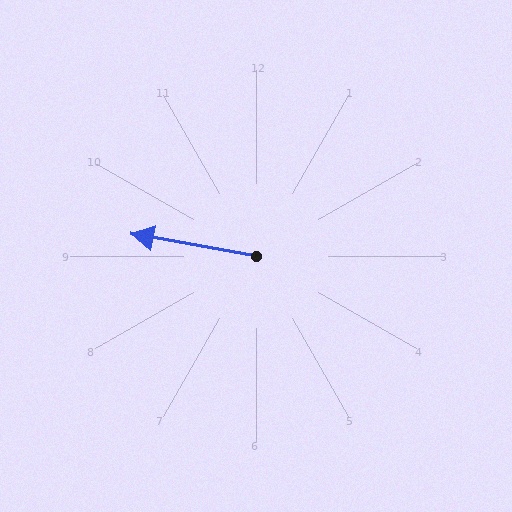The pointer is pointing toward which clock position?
Roughly 9 o'clock.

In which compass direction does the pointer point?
West.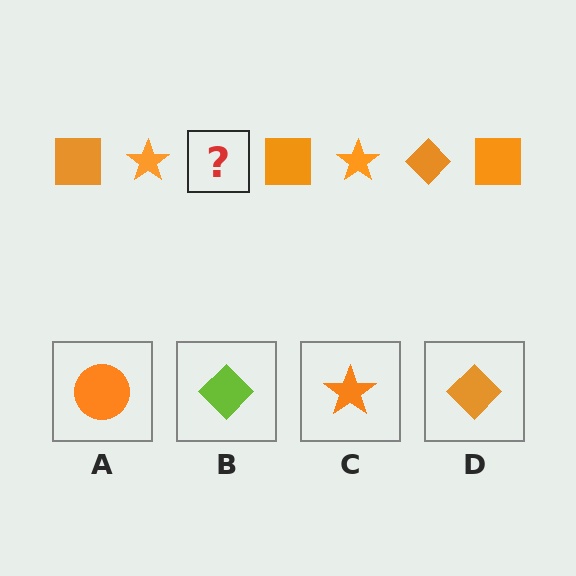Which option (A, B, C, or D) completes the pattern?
D.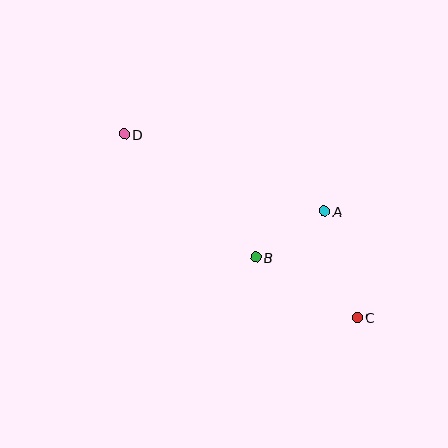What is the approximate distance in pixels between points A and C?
The distance between A and C is approximately 111 pixels.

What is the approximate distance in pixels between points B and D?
The distance between B and D is approximately 180 pixels.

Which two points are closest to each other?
Points A and B are closest to each other.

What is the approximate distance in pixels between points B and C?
The distance between B and C is approximately 118 pixels.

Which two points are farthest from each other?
Points C and D are farthest from each other.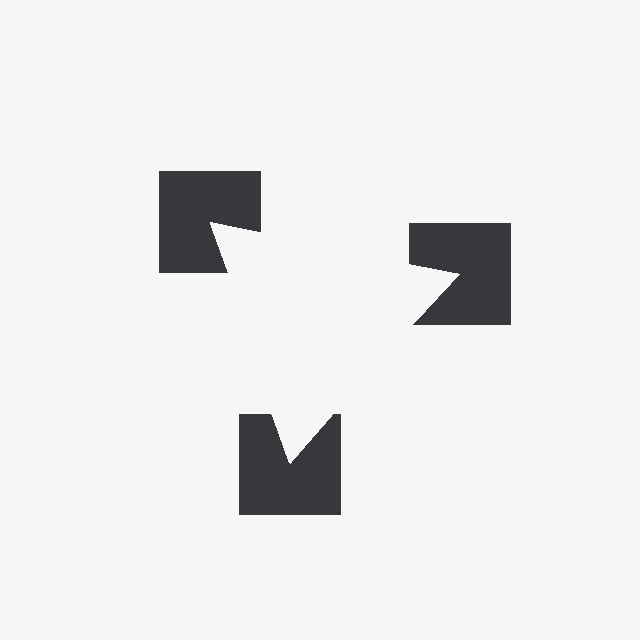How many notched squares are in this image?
There are 3 — one at each vertex of the illusory triangle.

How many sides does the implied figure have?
3 sides.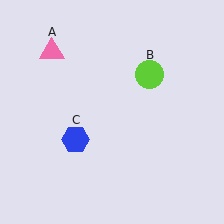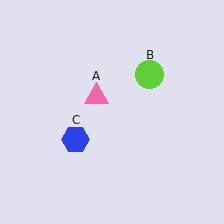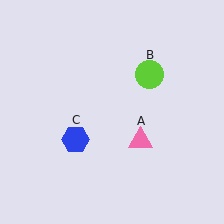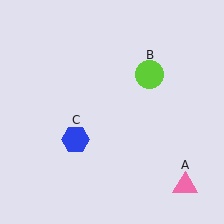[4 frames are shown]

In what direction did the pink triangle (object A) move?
The pink triangle (object A) moved down and to the right.